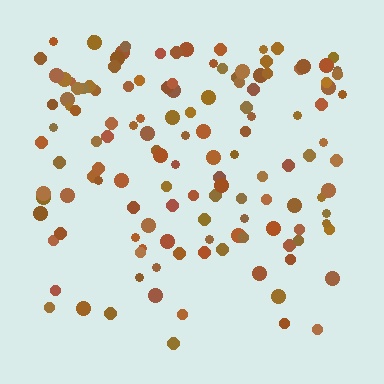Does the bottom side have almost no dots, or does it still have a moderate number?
Still a moderate number, just noticeably fewer than the top.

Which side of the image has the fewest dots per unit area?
The bottom.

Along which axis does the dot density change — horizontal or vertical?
Vertical.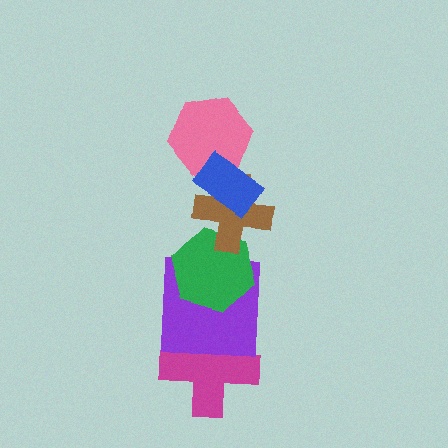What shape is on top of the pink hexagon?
The blue rectangle is on top of the pink hexagon.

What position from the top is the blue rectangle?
The blue rectangle is 1st from the top.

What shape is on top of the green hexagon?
The brown cross is on top of the green hexagon.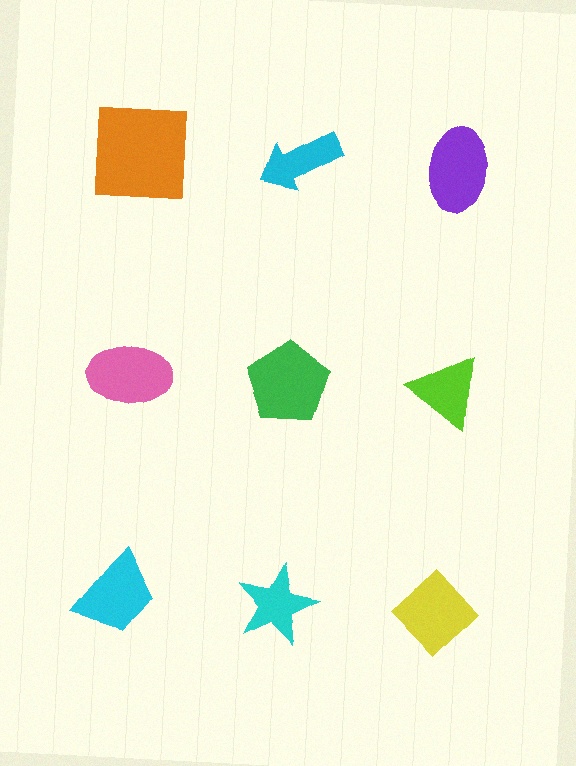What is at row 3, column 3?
A yellow diamond.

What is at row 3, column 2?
A cyan star.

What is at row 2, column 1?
A pink ellipse.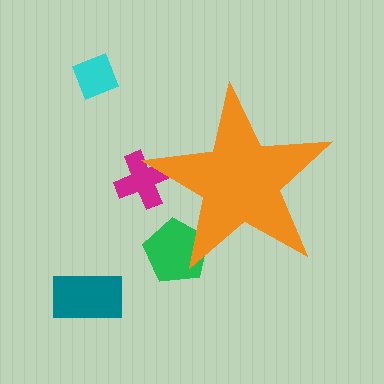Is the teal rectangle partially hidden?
No, the teal rectangle is fully visible.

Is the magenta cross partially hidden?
Yes, the magenta cross is partially hidden behind the orange star.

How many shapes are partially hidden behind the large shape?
2 shapes are partially hidden.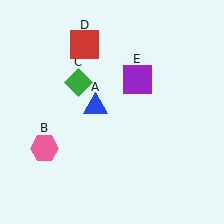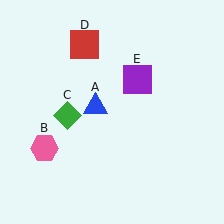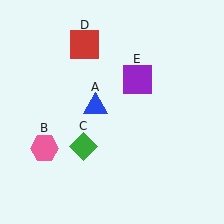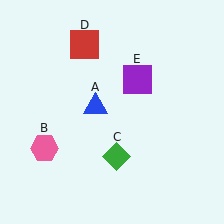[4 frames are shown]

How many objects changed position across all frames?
1 object changed position: green diamond (object C).